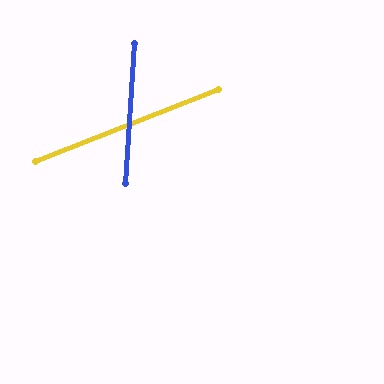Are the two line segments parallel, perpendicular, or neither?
Neither parallel nor perpendicular — they differ by about 65°.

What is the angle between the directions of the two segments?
Approximately 65 degrees.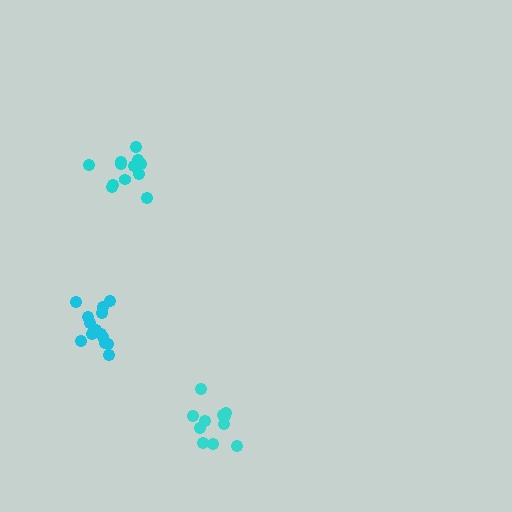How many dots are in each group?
Group 1: 14 dots, Group 2: 11 dots, Group 3: 12 dots (37 total).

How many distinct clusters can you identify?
There are 3 distinct clusters.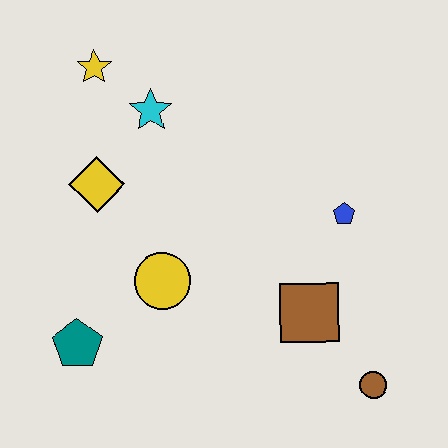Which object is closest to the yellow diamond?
The cyan star is closest to the yellow diamond.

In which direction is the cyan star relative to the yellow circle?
The cyan star is above the yellow circle.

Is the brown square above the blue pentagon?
No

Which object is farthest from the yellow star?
The brown circle is farthest from the yellow star.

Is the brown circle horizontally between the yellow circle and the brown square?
No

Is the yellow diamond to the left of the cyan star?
Yes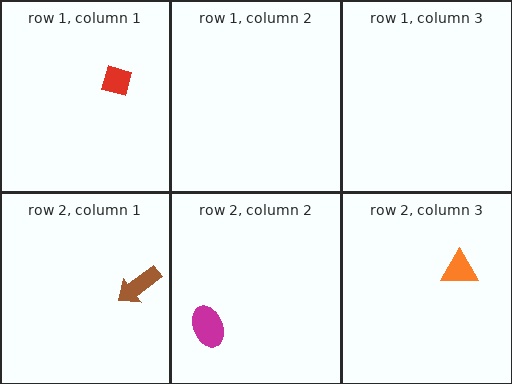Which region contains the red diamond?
The row 1, column 1 region.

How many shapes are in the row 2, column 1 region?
1.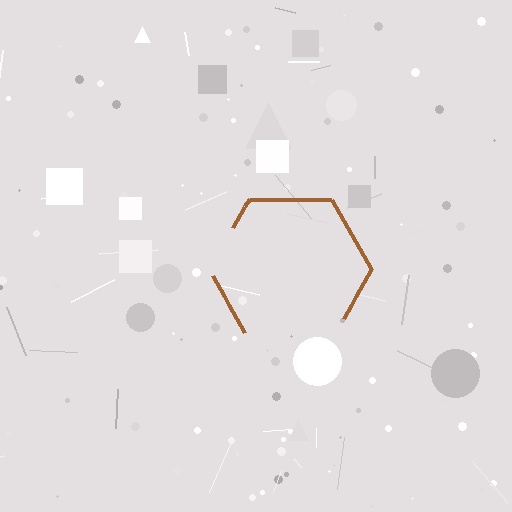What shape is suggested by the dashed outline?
The dashed outline suggests a hexagon.